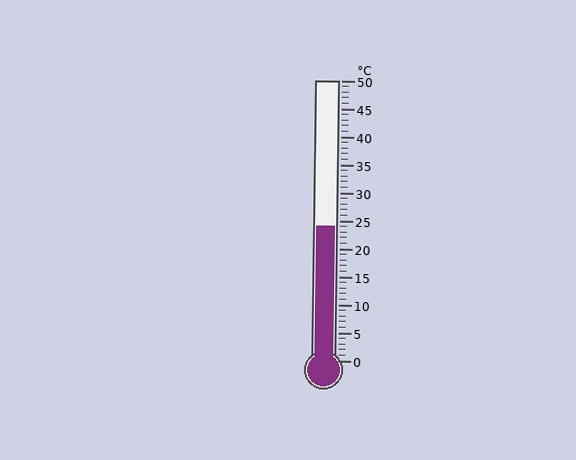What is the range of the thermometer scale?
The thermometer scale ranges from 0°C to 50°C.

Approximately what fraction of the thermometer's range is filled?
The thermometer is filled to approximately 50% of its range.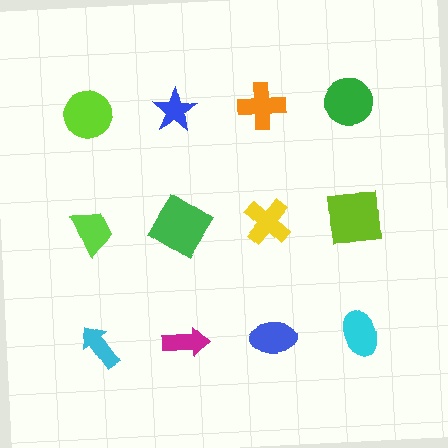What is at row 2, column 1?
A lime trapezoid.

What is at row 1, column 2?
A blue star.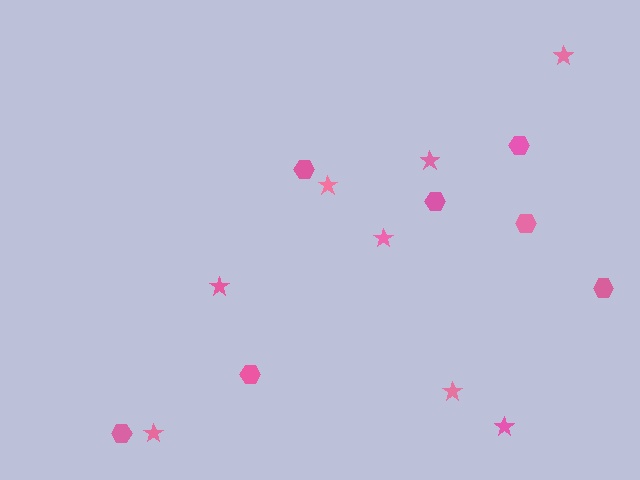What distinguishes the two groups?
There are 2 groups: one group of hexagons (7) and one group of stars (8).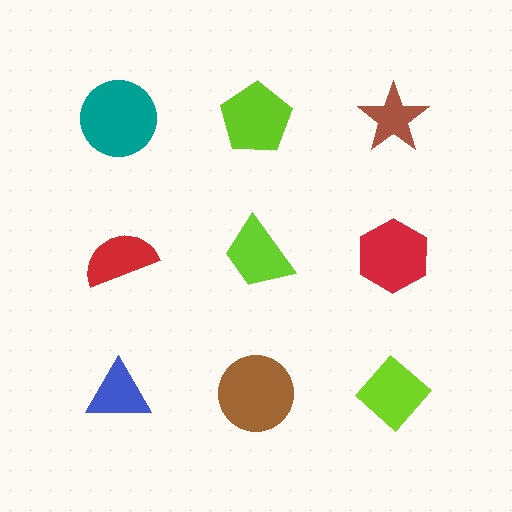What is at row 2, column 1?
A red semicircle.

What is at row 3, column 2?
A brown circle.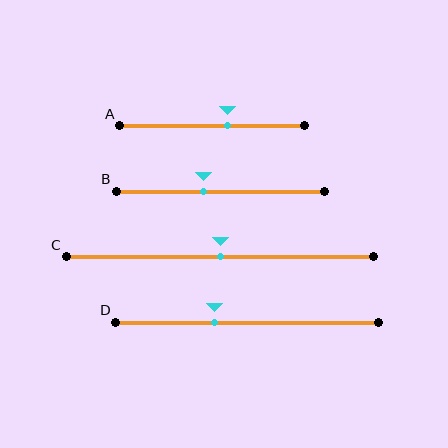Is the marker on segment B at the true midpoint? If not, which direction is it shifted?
No, the marker on segment B is shifted to the left by about 8% of the segment length.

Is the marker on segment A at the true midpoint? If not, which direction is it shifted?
No, the marker on segment A is shifted to the right by about 9% of the segment length.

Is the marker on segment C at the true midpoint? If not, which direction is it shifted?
Yes, the marker on segment C is at the true midpoint.